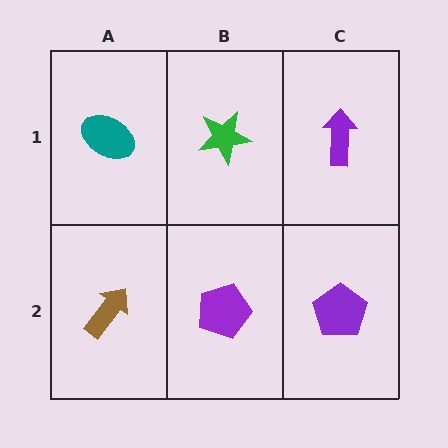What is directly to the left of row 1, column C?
A green star.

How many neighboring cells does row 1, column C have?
2.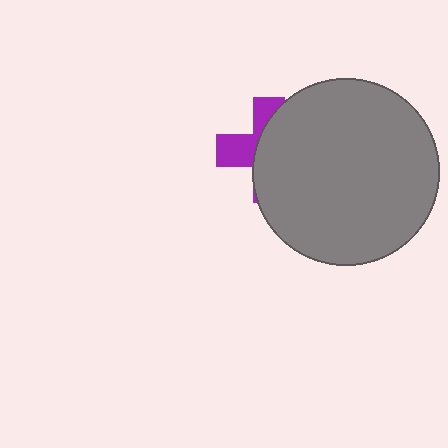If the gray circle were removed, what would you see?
You would see the complete purple cross.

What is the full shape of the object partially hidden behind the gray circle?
The partially hidden object is a purple cross.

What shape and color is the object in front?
The object in front is a gray circle.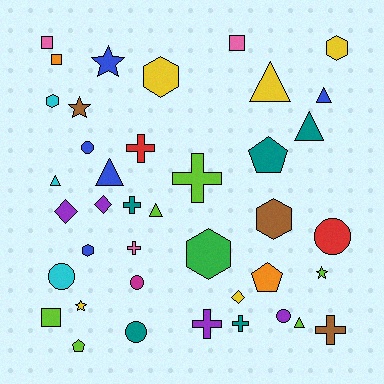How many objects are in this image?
There are 40 objects.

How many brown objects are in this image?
There are 3 brown objects.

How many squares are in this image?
There are 4 squares.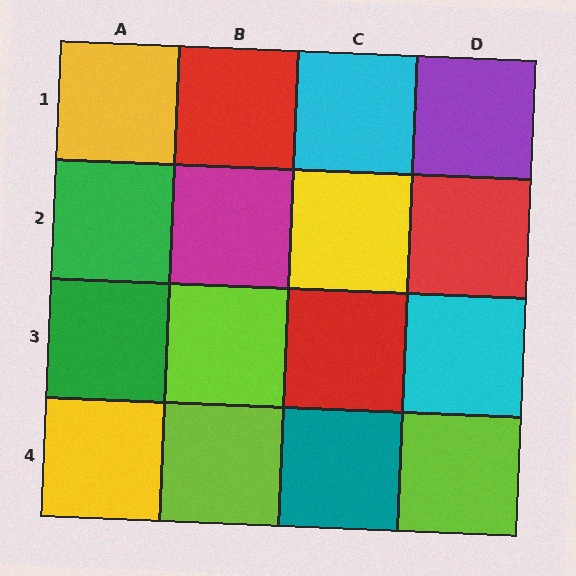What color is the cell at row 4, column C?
Teal.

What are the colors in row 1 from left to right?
Yellow, red, cyan, purple.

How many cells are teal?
1 cell is teal.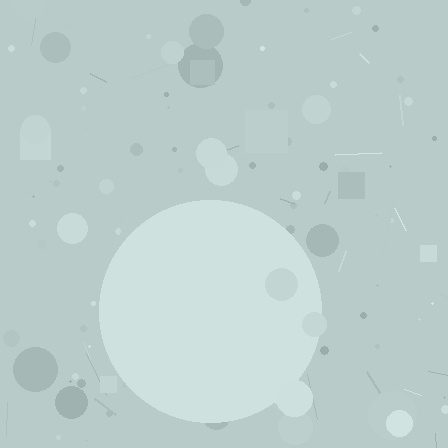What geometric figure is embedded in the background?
A circle is embedded in the background.